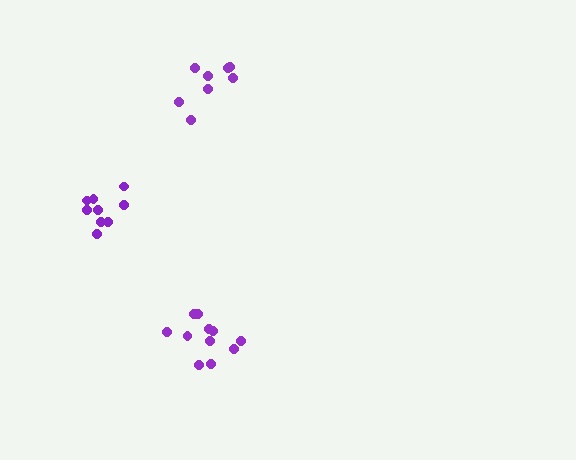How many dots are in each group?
Group 1: 8 dots, Group 2: 11 dots, Group 3: 9 dots (28 total).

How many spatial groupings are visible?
There are 3 spatial groupings.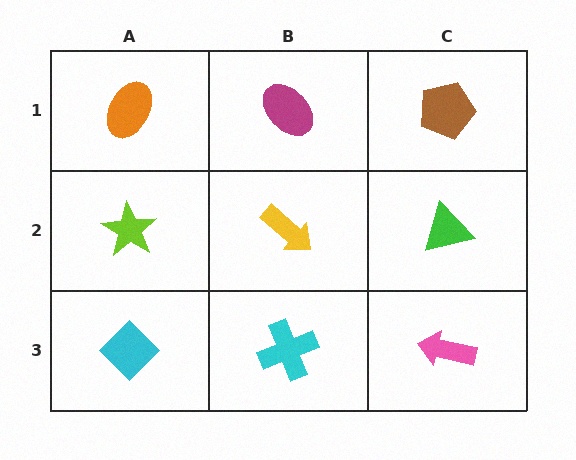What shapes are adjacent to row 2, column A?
An orange ellipse (row 1, column A), a cyan diamond (row 3, column A), a yellow arrow (row 2, column B).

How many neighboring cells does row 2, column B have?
4.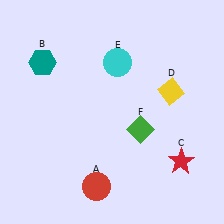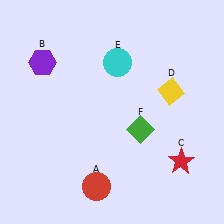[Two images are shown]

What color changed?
The hexagon (B) changed from teal in Image 1 to purple in Image 2.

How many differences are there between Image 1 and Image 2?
There is 1 difference between the two images.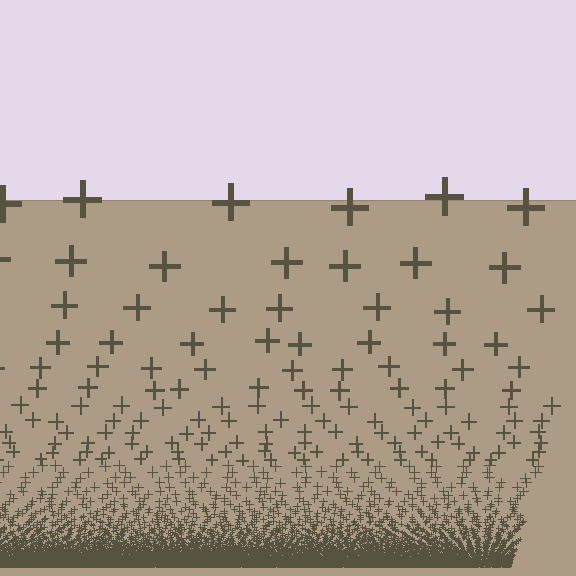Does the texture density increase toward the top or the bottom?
Density increases toward the bottom.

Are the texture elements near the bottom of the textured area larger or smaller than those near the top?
Smaller. The gradient is inverted — elements near the bottom are smaller and denser.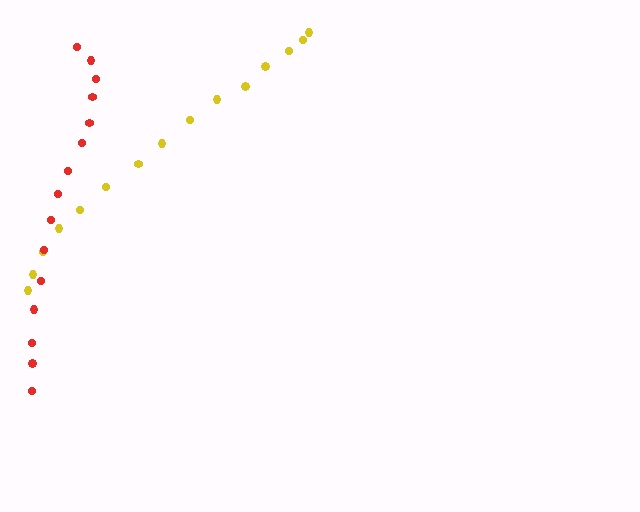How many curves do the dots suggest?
There are 2 distinct paths.